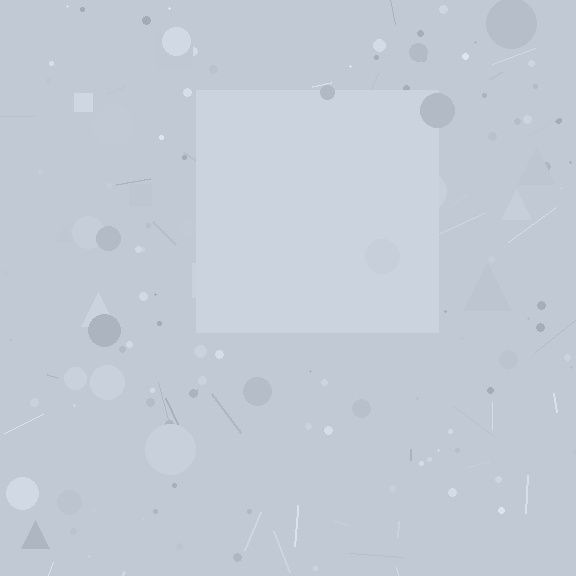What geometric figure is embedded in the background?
A square is embedded in the background.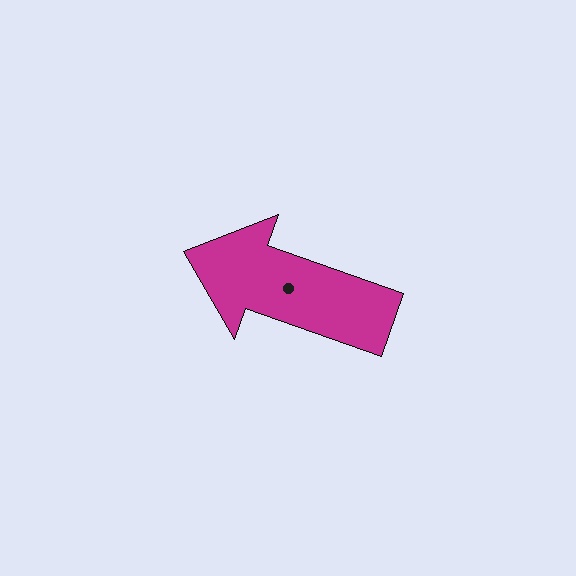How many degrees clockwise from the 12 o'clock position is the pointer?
Approximately 289 degrees.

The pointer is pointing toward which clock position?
Roughly 10 o'clock.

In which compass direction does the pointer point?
West.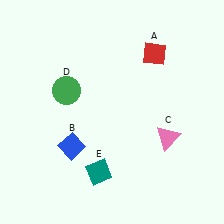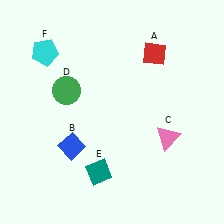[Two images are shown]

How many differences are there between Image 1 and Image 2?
There is 1 difference between the two images.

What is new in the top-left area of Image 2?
A cyan pentagon (F) was added in the top-left area of Image 2.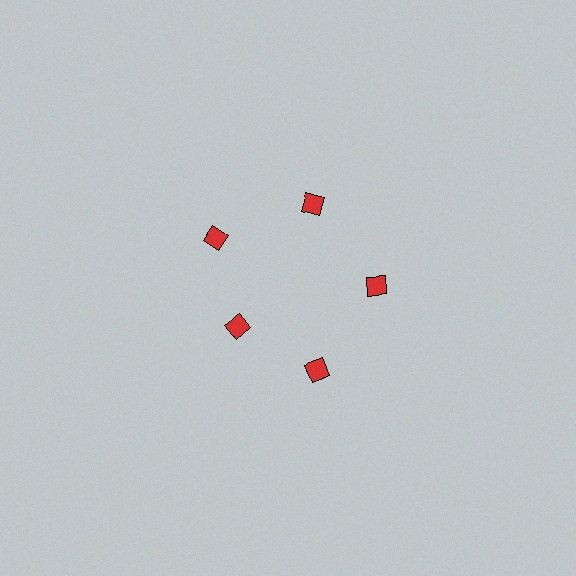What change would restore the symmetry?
The symmetry would be restored by moving it outward, back onto the ring so that all 5 diamonds sit at equal angles and equal distance from the center.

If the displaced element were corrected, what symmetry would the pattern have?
It would have 5-fold rotational symmetry — the pattern would map onto itself every 72 degrees.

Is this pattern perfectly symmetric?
No. The 5 red diamonds are arranged in a ring, but one element near the 8 o'clock position is pulled inward toward the center, breaking the 5-fold rotational symmetry.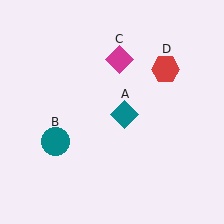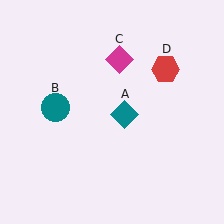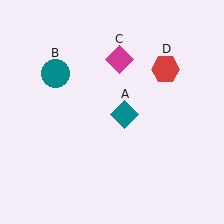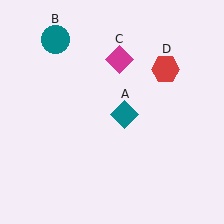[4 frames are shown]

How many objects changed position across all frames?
1 object changed position: teal circle (object B).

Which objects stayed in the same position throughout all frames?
Teal diamond (object A) and magenta diamond (object C) and red hexagon (object D) remained stationary.